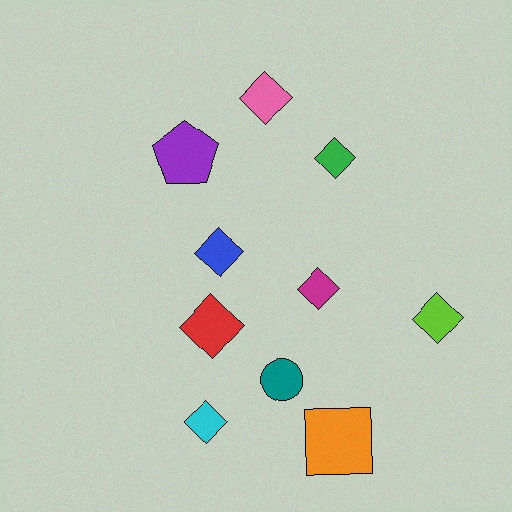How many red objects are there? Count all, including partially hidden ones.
There is 1 red object.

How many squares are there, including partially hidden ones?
There is 1 square.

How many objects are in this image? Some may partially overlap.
There are 10 objects.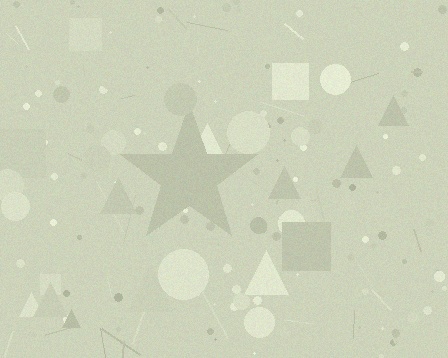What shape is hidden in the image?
A star is hidden in the image.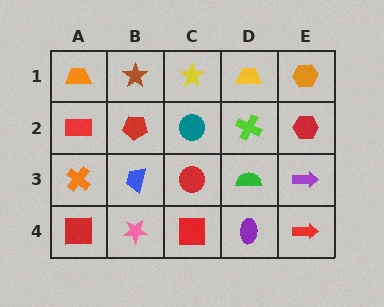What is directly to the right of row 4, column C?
A purple ellipse.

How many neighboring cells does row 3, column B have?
4.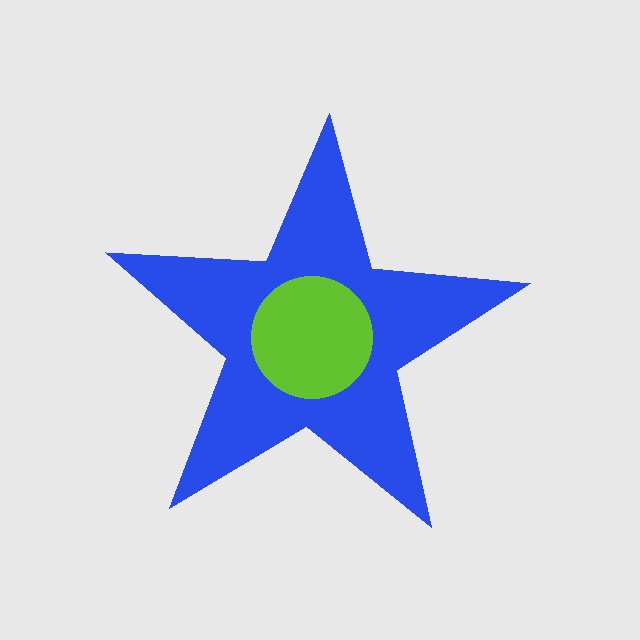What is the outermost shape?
The blue star.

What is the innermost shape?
The lime circle.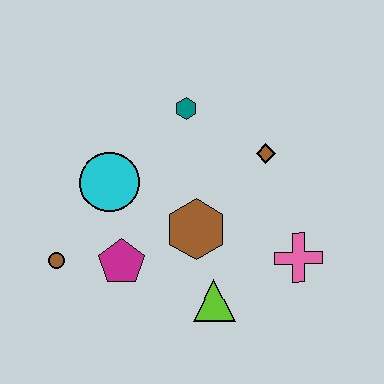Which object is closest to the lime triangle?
The brown hexagon is closest to the lime triangle.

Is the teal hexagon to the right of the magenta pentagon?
Yes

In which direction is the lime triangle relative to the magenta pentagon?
The lime triangle is to the right of the magenta pentagon.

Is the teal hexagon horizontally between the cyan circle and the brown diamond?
Yes